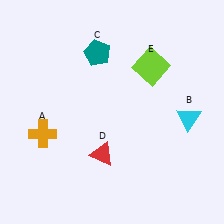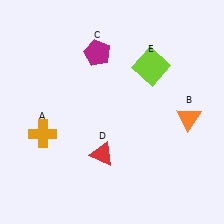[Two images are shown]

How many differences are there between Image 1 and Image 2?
There are 2 differences between the two images.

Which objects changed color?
B changed from cyan to orange. C changed from teal to magenta.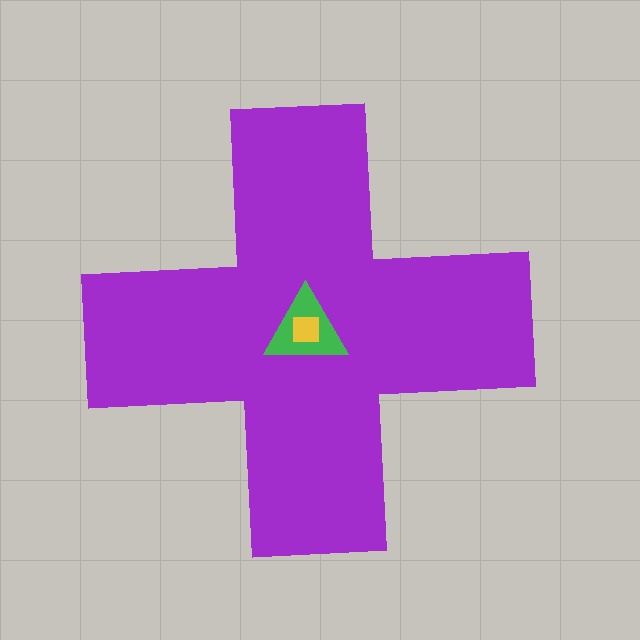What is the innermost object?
The yellow square.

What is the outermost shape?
The purple cross.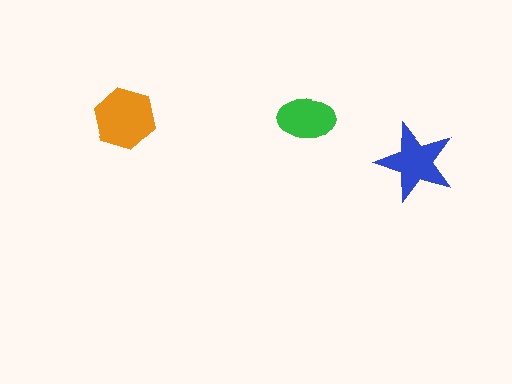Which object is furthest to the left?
The orange hexagon is leftmost.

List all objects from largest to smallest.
The orange hexagon, the blue star, the green ellipse.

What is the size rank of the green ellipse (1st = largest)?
3rd.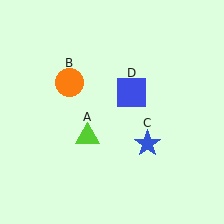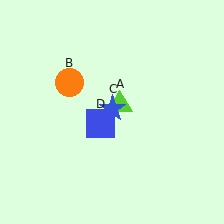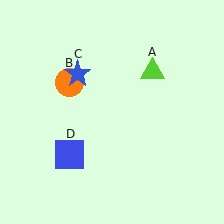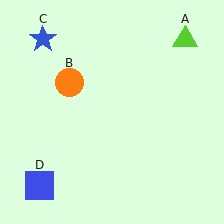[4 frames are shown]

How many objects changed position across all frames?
3 objects changed position: lime triangle (object A), blue star (object C), blue square (object D).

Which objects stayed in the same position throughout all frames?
Orange circle (object B) remained stationary.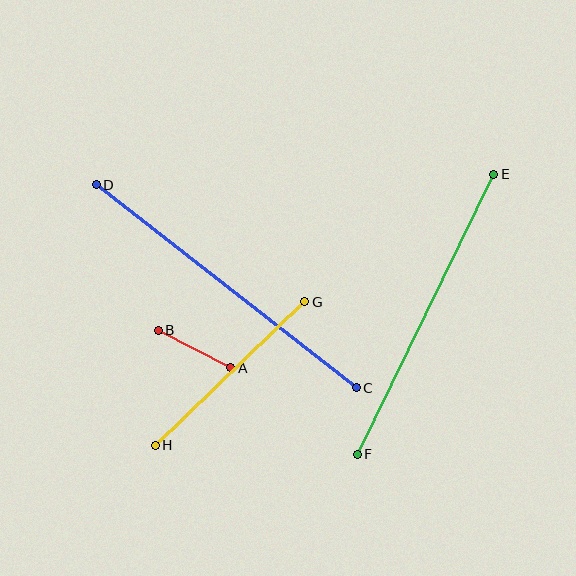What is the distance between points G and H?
The distance is approximately 207 pixels.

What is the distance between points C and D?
The distance is approximately 330 pixels.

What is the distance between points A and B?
The distance is approximately 82 pixels.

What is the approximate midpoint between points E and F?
The midpoint is at approximately (425, 314) pixels.